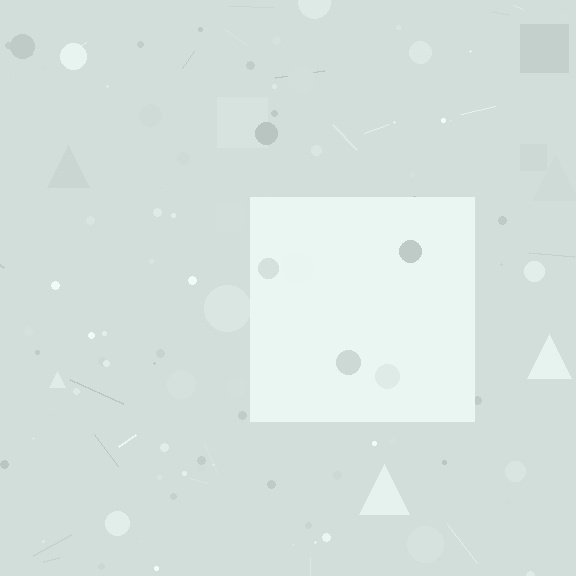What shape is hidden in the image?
A square is hidden in the image.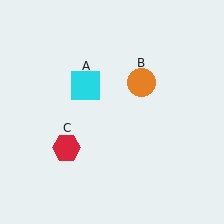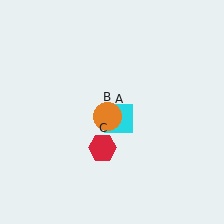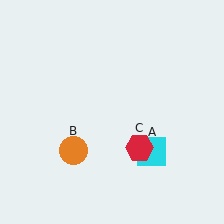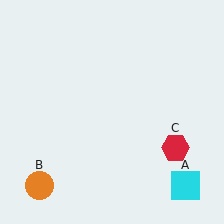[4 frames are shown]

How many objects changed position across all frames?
3 objects changed position: cyan square (object A), orange circle (object B), red hexagon (object C).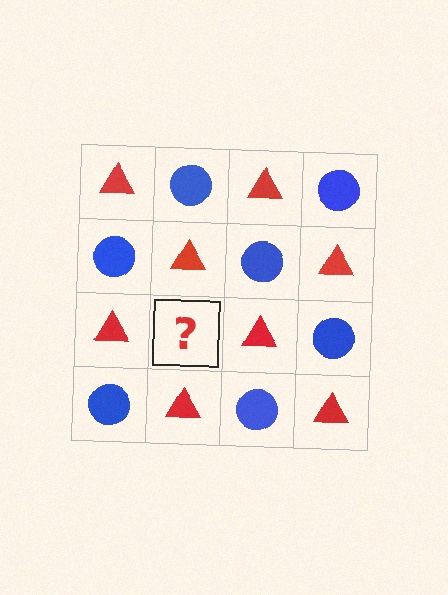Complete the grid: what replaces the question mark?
The question mark should be replaced with a blue circle.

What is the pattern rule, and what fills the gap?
The rule is that it alternates red triangle and blue circle in a checkerboard pattern. The gap should be filled with a blue circle.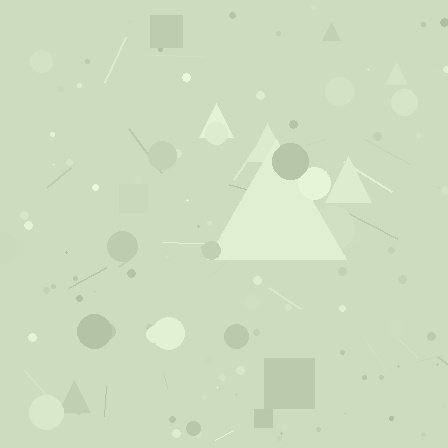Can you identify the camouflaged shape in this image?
The camouflaged shape is a triangle.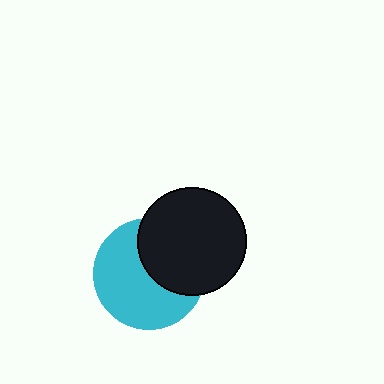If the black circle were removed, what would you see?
You would see the complete cyan circle.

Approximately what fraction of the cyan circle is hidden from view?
Roughly 40% of the cyan circle is hidden behind the black circle.